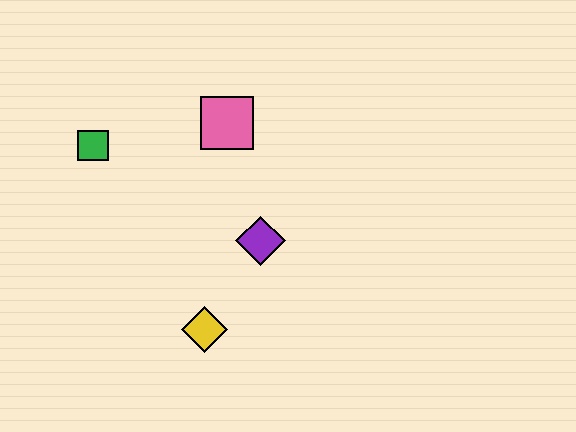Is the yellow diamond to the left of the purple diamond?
Yes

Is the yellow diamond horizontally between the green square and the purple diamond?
Yes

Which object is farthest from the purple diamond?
The green square is farthest from the purple diamond.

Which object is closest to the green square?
The pink square is closest to the green square.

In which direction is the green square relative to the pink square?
The green square is to the left of the pink square.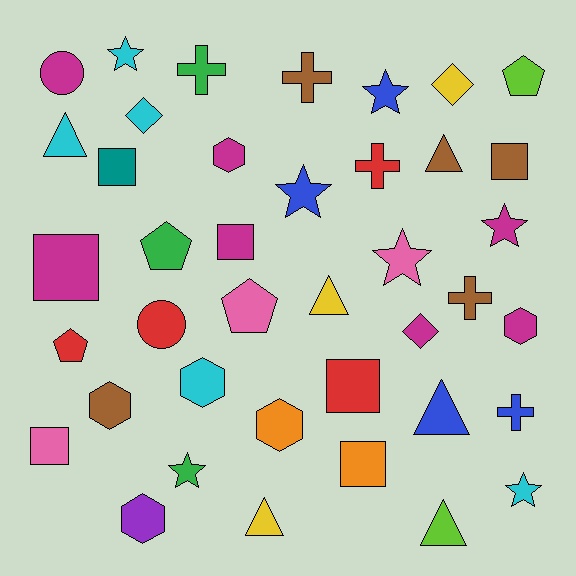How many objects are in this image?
There are 40 objects.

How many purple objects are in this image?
There is 1 purple object.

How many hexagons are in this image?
There are 6 hexagons.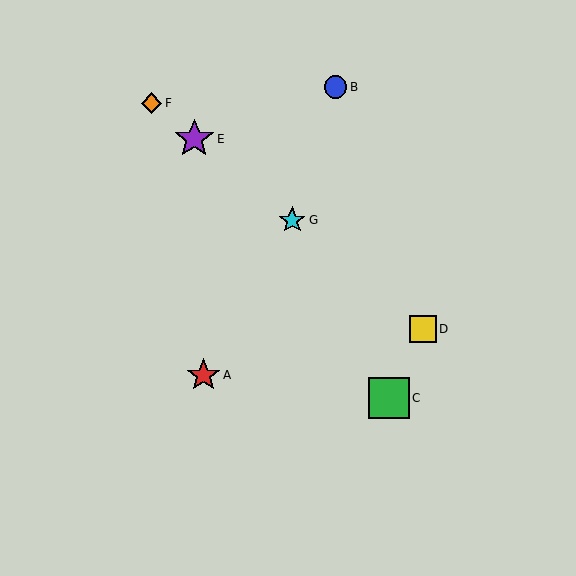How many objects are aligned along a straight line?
4 objects (D, E, F, G) are aligned along a straight line.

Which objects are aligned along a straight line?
Objects D, E, F, G are aligned along a straight line.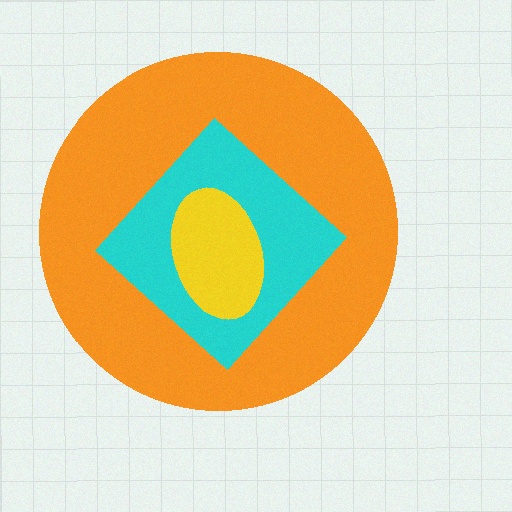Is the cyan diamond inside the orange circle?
Yes.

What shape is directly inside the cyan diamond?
The yellow ellipse.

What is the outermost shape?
The orange circle.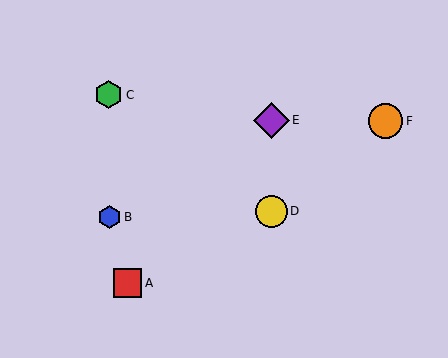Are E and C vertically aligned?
No, E is at x≈271 and C is at x≈109.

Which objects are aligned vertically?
Objects D, E are aligned vertically.